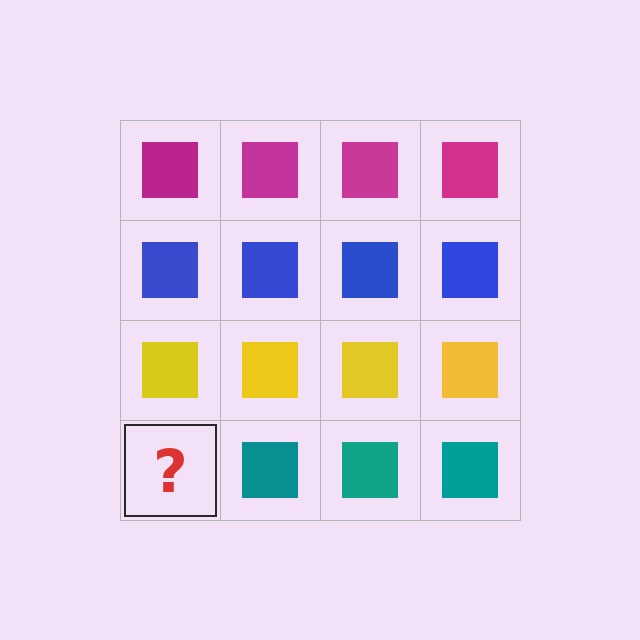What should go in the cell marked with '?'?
The missing cell should contain a teal square.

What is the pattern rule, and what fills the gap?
The rule is that each row has a consistent color. The gap should be filled with a teal square.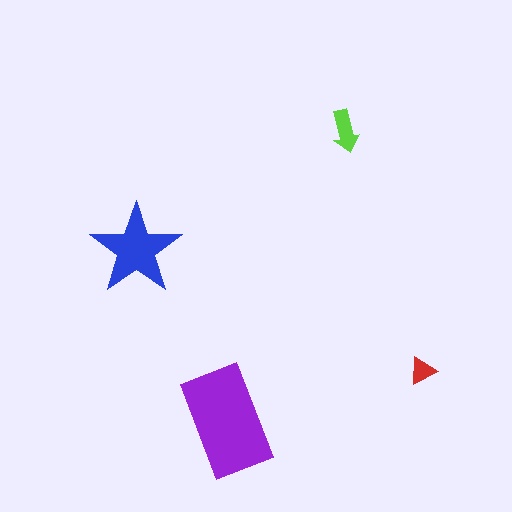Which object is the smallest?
The red triangle.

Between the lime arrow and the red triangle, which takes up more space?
The lime arrow.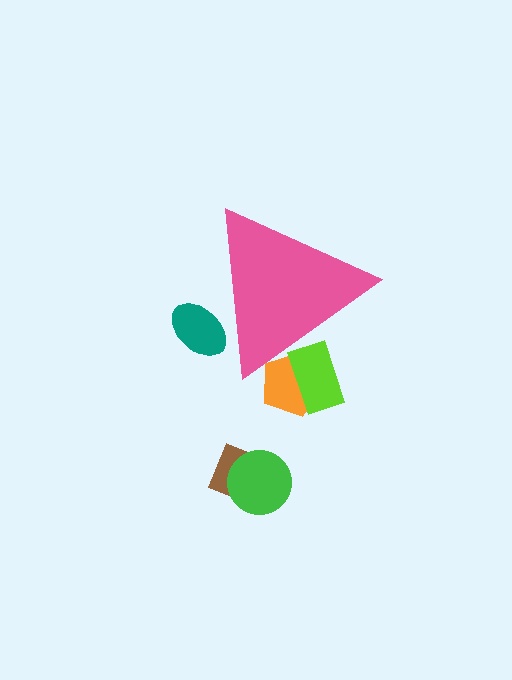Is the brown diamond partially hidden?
No, the brown diamond is fully visible.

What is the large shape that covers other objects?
A pink triangle.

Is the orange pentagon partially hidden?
Yes, the orange pentagon is partially hidden behind the pink triangle.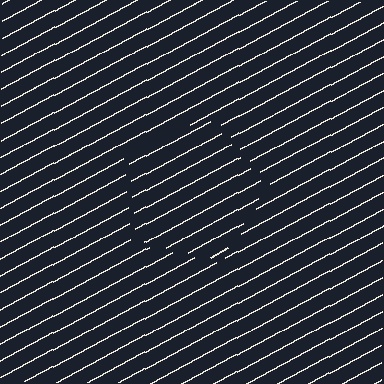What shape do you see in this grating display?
An illusory pentagon. The interior of the shape contains the same grating, shifted by half a period — the contour is defined by the phase discontinuity where line-ends from the inner and outer gratings abut.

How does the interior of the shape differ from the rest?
The interior of the shape contains the same grating, shifted by half a period — the contour is defined by the phase discontinuity where line-ends from the inner and outer gratings abut.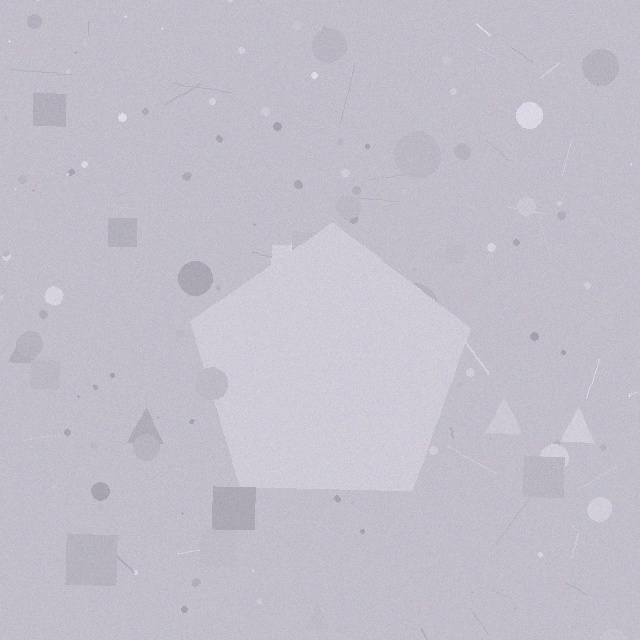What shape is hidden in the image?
A pentagon is hidden in the image.